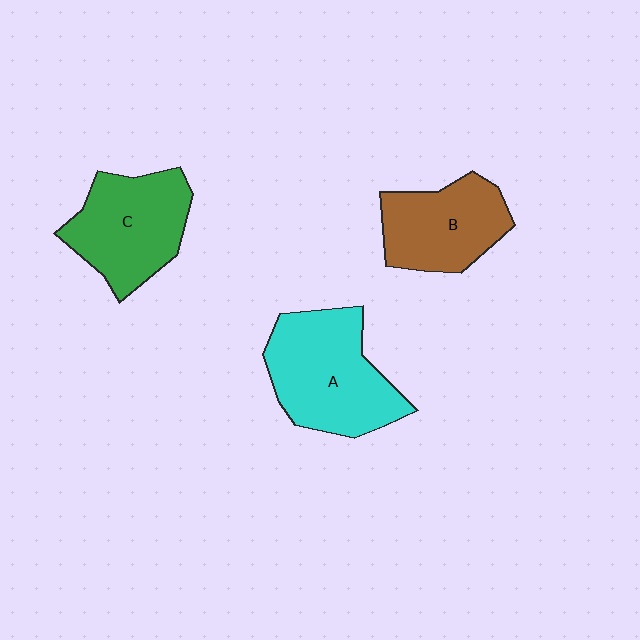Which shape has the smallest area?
Shape B (brown).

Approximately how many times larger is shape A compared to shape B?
Approximately 1.3 times.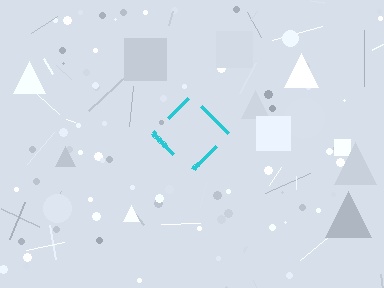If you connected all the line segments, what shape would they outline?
They would outline a diamond.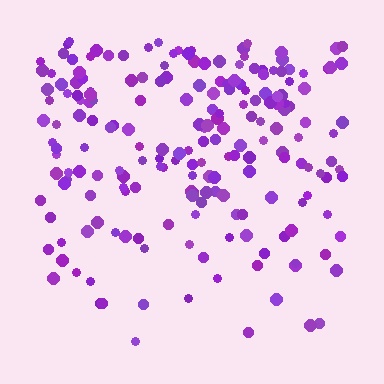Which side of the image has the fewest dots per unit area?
The bottom.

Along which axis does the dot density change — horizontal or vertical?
Vertical.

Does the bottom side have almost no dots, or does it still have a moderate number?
Still a moderate number, just noticeably fewer than the top.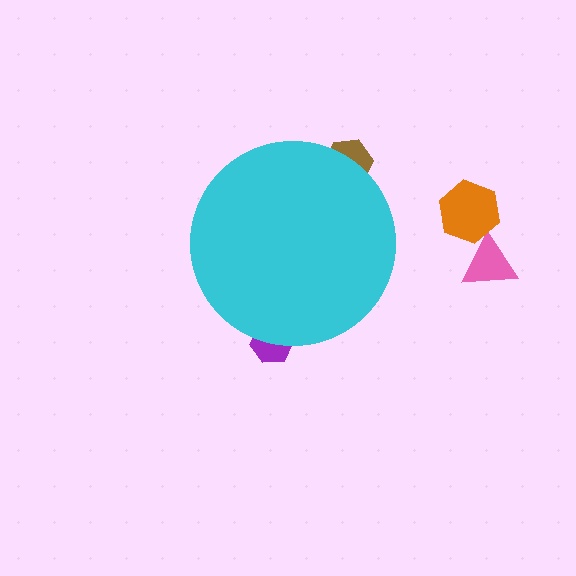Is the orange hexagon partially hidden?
No, the orange hexagon is fully visible.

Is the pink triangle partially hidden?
No, the pink triangle is fully visible.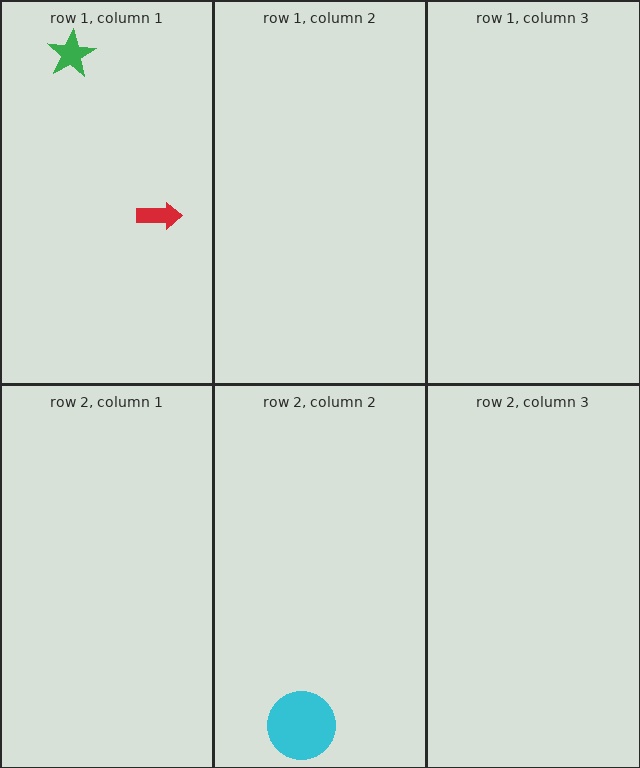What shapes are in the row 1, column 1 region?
The green star, the red arrow.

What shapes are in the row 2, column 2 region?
The cyan circle.